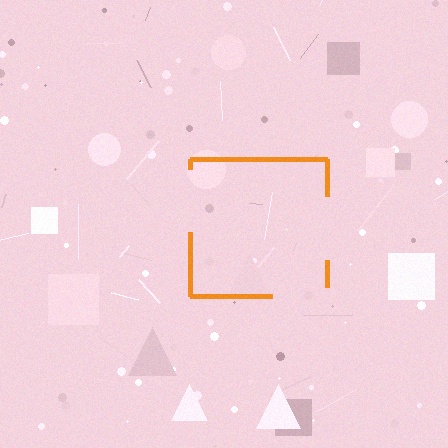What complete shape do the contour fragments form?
The contour fragments form a square.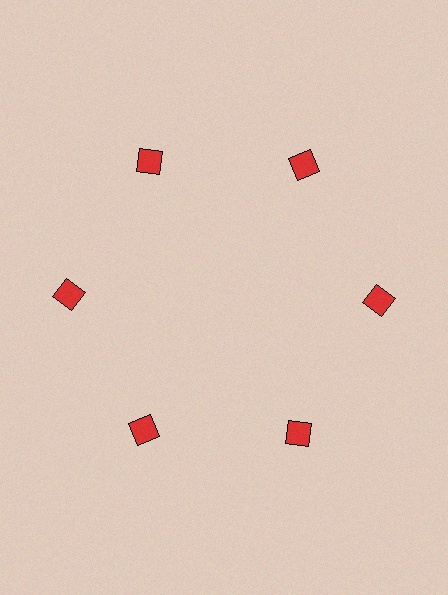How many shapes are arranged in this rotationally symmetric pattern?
There are 6 shapes, arranged in 6 groups of 1.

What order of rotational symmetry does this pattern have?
This pattern has 6-fold rotational symmetry.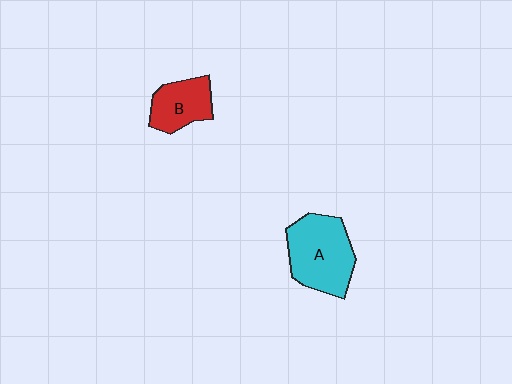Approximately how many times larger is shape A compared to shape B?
Approximately 1.6 times.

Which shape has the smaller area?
Shape B (red).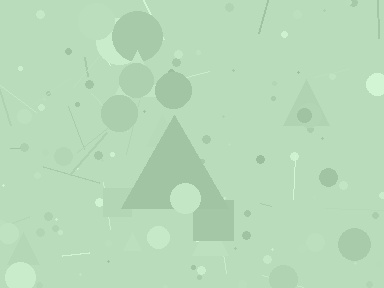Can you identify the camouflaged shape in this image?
The camouflaged shape is a triangle.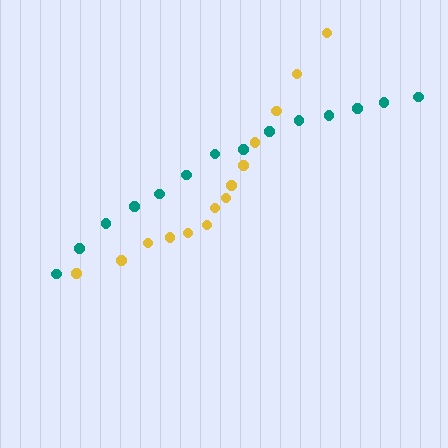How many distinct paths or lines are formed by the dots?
There are 2 distinct paths.